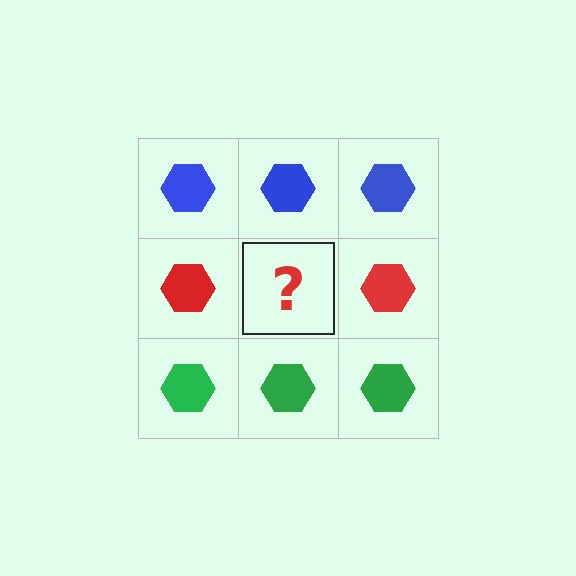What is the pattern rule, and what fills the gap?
The rule is that each row has a consistent color. The gap should be filled with a red hexagon.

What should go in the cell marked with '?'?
The missing cell should contain a red hexagon.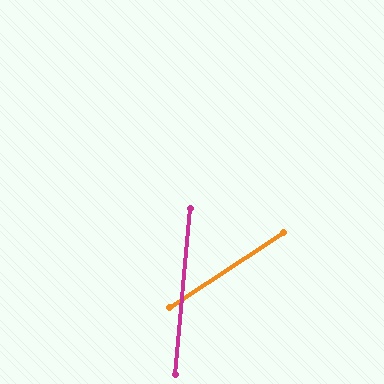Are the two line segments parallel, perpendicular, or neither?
Neither parallel nor perpendicular — they differ by about 51°.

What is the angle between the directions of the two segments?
Approximately 51 degrees.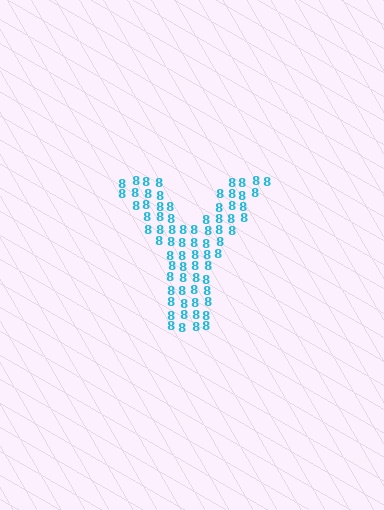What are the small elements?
The small elements are digit 8's.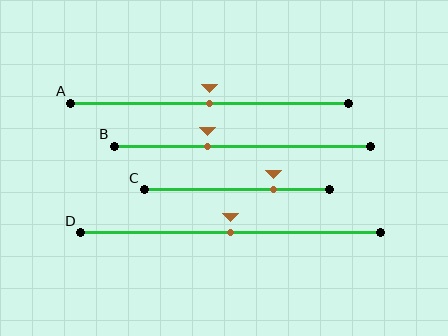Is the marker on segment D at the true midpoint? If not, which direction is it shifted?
Yes, the marker on segment D is at the true midpoint.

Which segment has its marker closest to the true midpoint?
Segment A has its marker closest to the true midpoint.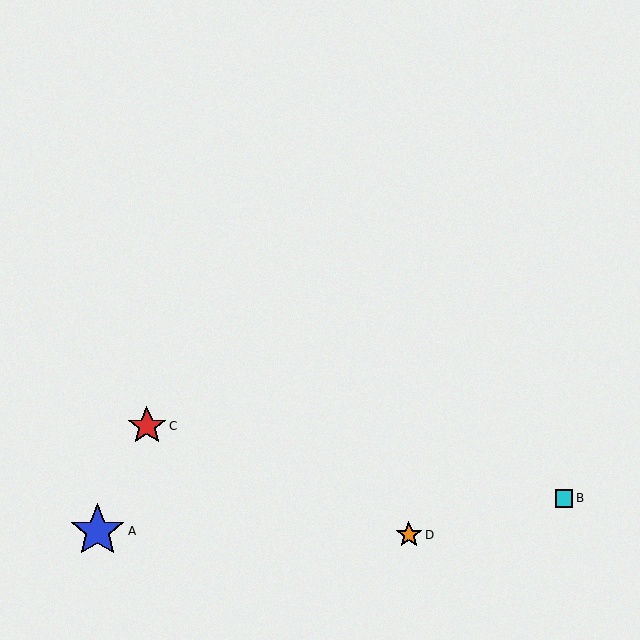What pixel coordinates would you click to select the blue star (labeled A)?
Click at (98, 531) to select the blue star A.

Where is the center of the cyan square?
The center of the cyan square is at (564, 498).